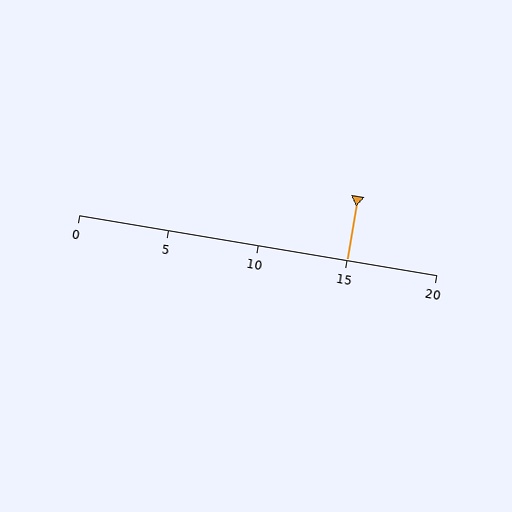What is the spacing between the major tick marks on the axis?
The major ticks are spaced 5 apart.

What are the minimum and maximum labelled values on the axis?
The axis runs from 0 to 20.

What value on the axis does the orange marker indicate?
The marker indicates approximately 15.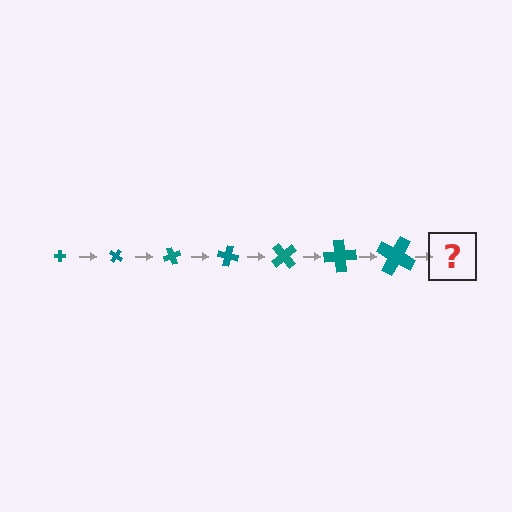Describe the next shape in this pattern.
It should be a cross, larger than the previous one and rotated 245 degrees from the start.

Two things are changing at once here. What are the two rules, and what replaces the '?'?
The two rules are that the cross grows larger each step and it rotates 35 degrees each step. The '?' should be a cross, larger than the previous one and rotated 245 degrees from the start.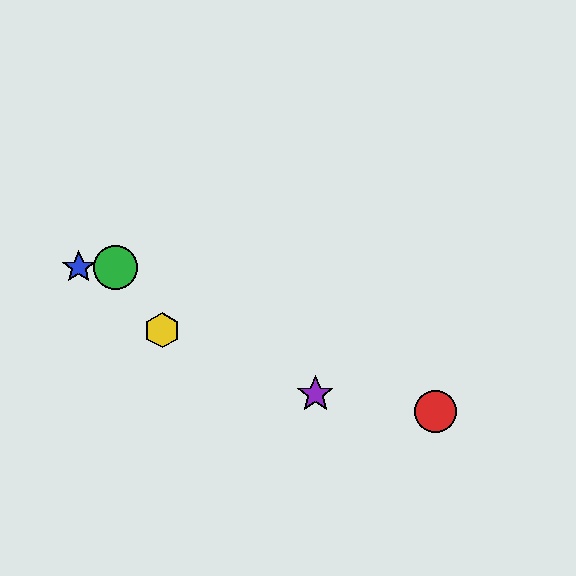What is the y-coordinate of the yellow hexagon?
The yellow hexagon is at y≈330.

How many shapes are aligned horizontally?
2 shapes (the blue star, the green circle) are aligned horizontally.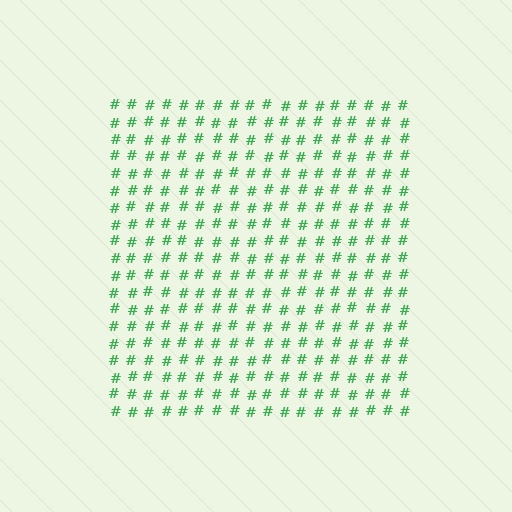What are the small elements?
The small elements are hash symbols.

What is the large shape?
The large shape is a square.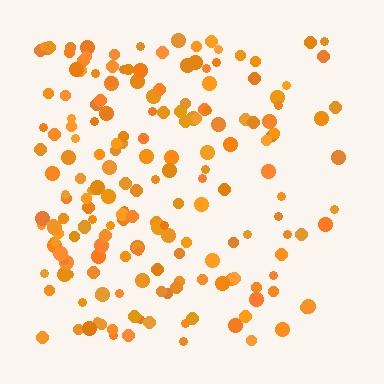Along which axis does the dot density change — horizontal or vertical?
Horizontal.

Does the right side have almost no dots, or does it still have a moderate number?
Still a moderate number, just noticeably fewer than the left.